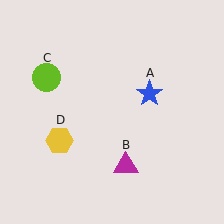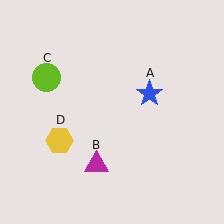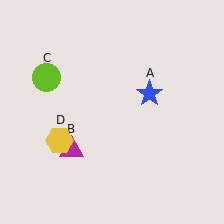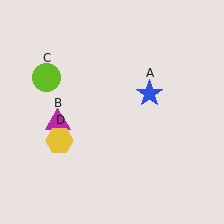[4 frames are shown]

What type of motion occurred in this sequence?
The magenta triangle (object B) rotated clockwise around the center of the scene.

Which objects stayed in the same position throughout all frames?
Blue star (object A) and lime circle (object C) and yellow hexagon (object D) remained stationary.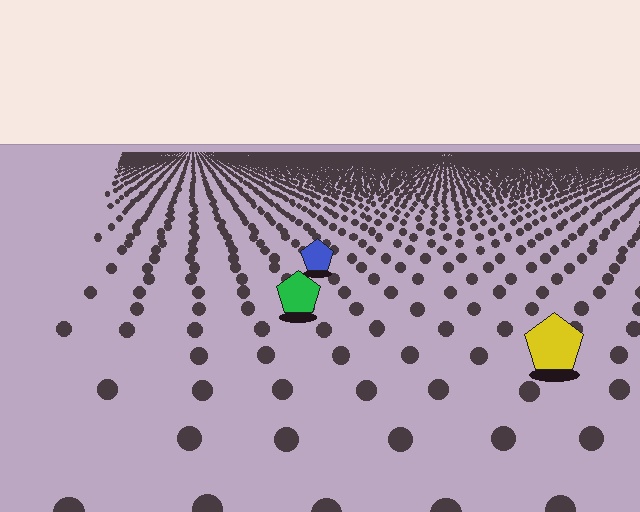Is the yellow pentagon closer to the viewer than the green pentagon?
Yes. The yellow pentagon is closer — you can tell from the texture gradient: the ground texture is coarser near it.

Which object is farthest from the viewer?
The blue pentagon is farthest from the viewer. It appears smaller and the ground texture around it is denser.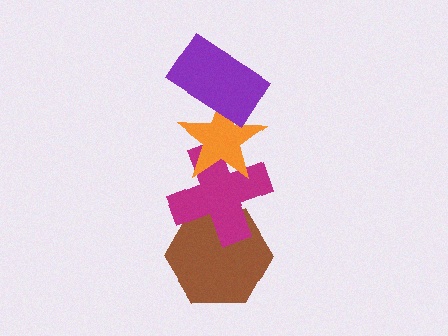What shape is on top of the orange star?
The purple rectangle is on top of the orange star.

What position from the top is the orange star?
The orange star is 2nd from the top.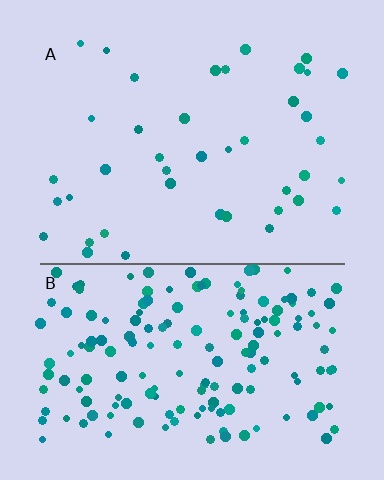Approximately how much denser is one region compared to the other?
Approximately 4.1× — region B over region A.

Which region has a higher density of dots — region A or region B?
B (the bottom).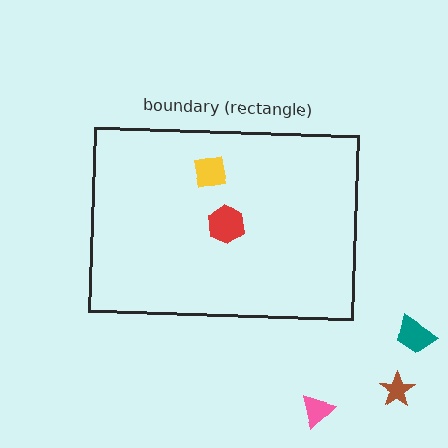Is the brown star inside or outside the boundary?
Outside.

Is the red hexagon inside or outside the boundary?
Inside.